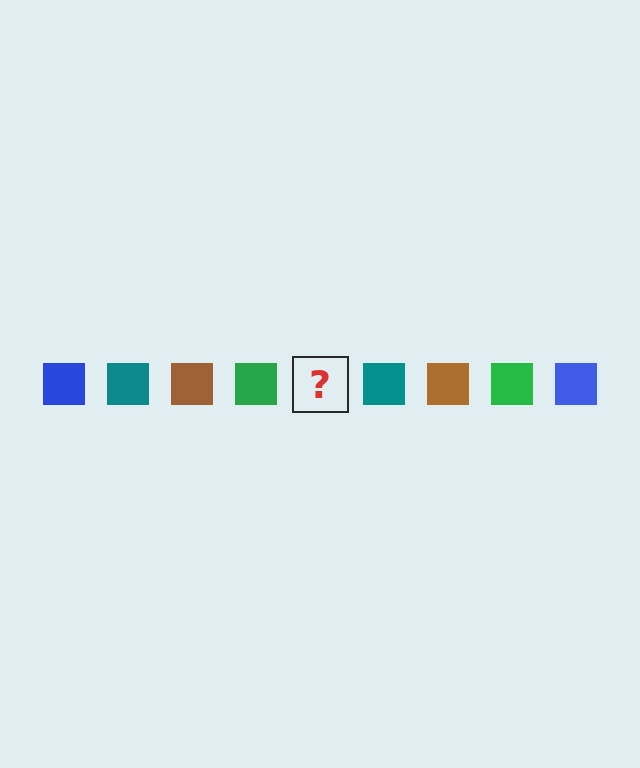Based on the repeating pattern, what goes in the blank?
The blank should be a blue square.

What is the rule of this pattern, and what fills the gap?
The rule is that the pattern cycles through blue, teal, brown, green squares. The gap should be filled with a blue square.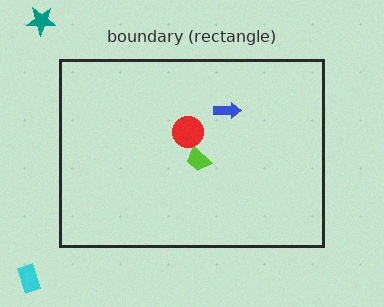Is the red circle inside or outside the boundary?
Inside.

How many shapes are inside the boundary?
3 inside, 2 outside.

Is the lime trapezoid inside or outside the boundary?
Inside.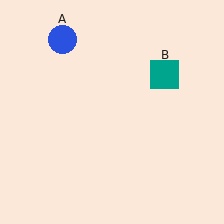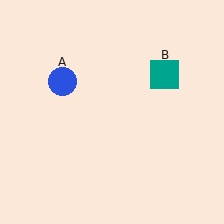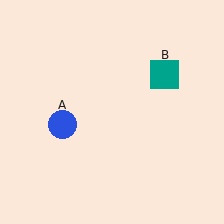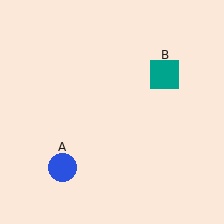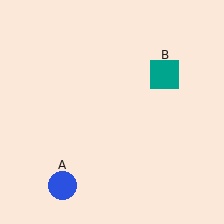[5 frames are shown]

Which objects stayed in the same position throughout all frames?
Teal square (object B) remained stationary.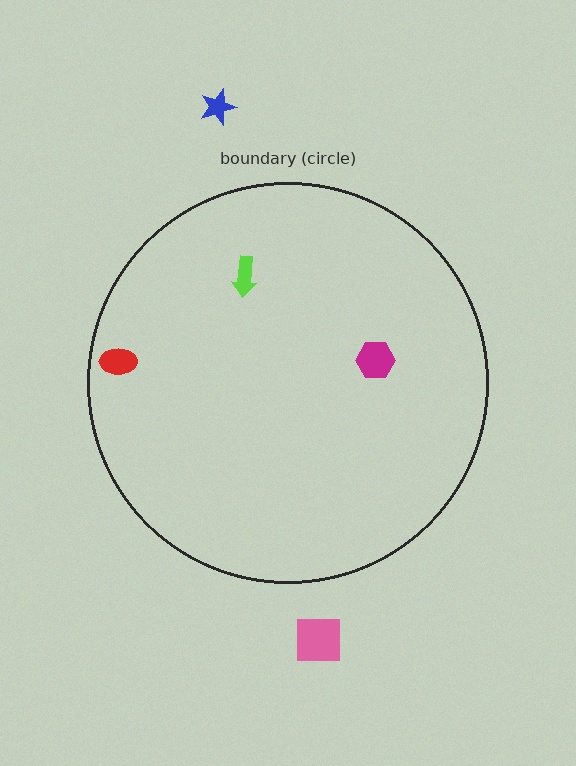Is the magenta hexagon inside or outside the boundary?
Inside.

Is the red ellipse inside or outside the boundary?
Inside.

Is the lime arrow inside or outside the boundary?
Inside.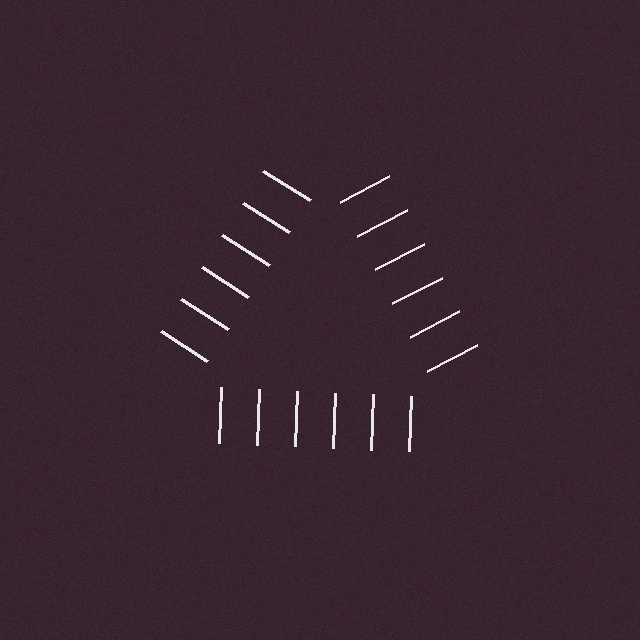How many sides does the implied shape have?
3 sides — the line-ends trace a triangle.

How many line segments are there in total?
18 — 6 along each of the 3 edges.